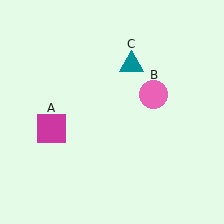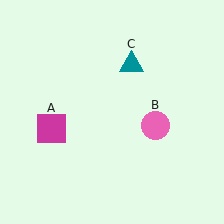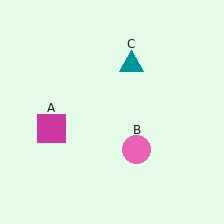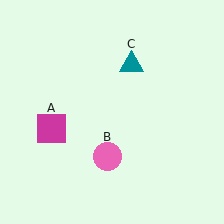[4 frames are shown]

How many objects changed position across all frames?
1 object changed position: pink circle (object B).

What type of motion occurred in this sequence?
The pink circle (object B) rotated clockwise around the center of the scene.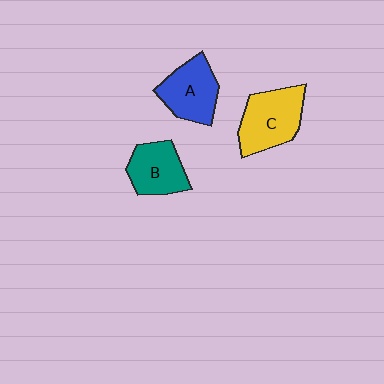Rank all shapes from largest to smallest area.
From largest to smallest: C (yellow), A (blue), B (teal).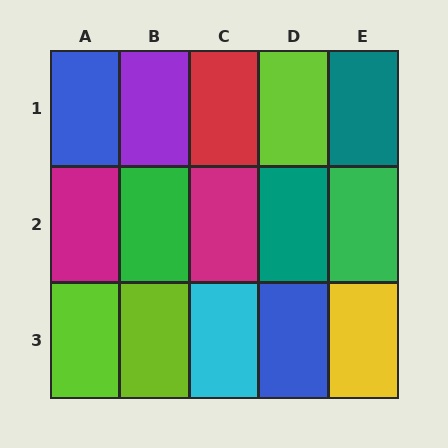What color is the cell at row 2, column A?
Magenta.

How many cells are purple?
1 cell is purple.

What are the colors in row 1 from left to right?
Blue, purple, red, lime, teal.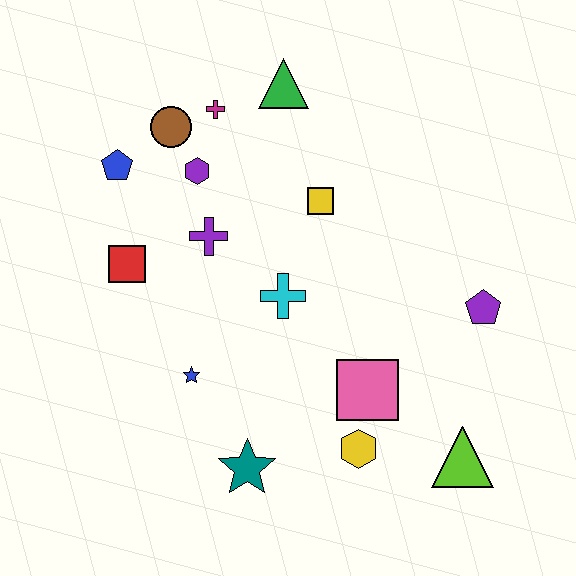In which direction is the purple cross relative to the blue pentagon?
The purple cross is to the right of the blue pentagon.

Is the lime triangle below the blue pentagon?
Yes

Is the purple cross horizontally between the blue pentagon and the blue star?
No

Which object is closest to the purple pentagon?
The pink square is closest to the purple pentagon.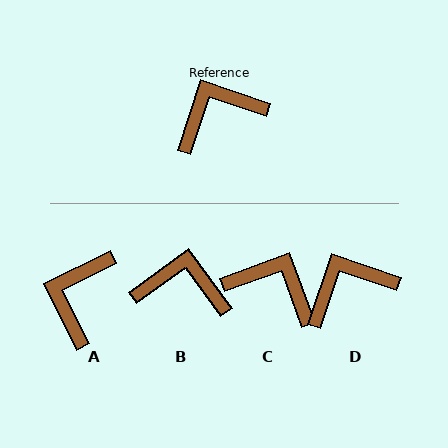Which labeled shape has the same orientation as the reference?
D.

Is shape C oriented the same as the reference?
No, it is off by about 51 degrees.